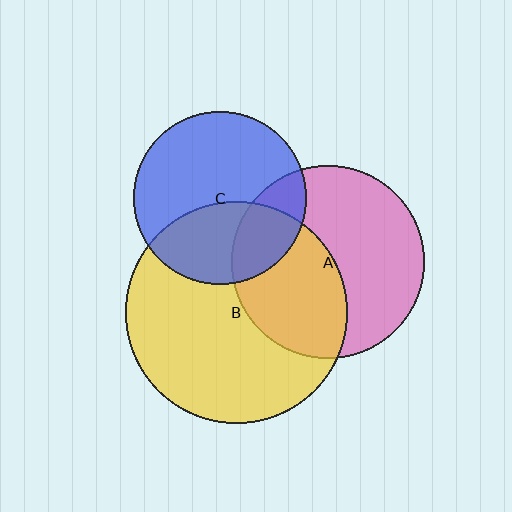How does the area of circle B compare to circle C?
Approximately 1.7 times.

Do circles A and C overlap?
Yes.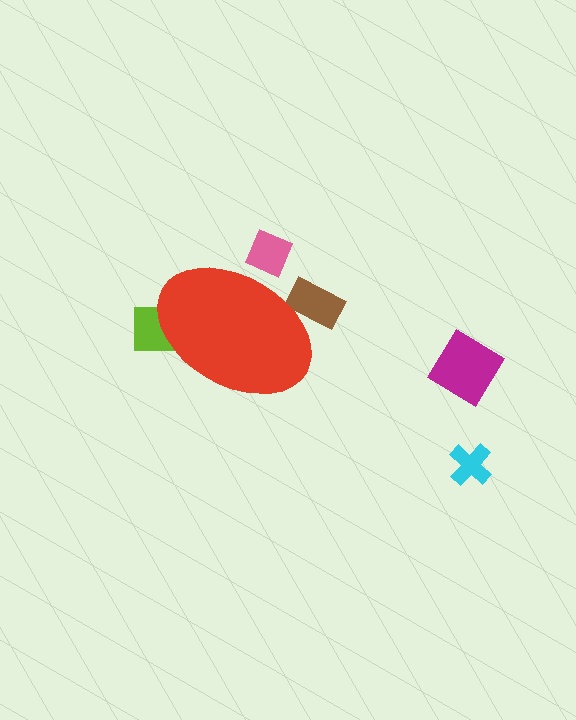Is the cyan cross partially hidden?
No, the cyan cross is fully visible.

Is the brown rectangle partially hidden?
Yes, the brown rectangle is partially hidden behind the red ellipse.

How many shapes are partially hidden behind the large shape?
3 shapes are partially hidden.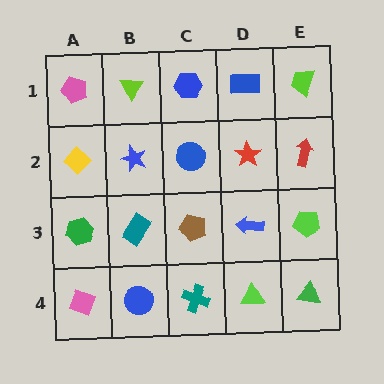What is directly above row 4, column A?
A green hexagon.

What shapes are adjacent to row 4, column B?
A teal rectangle (row 3, column B), a pink diamond (row 4, column A), a teal cross (row 4, column C).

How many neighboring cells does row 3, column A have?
3.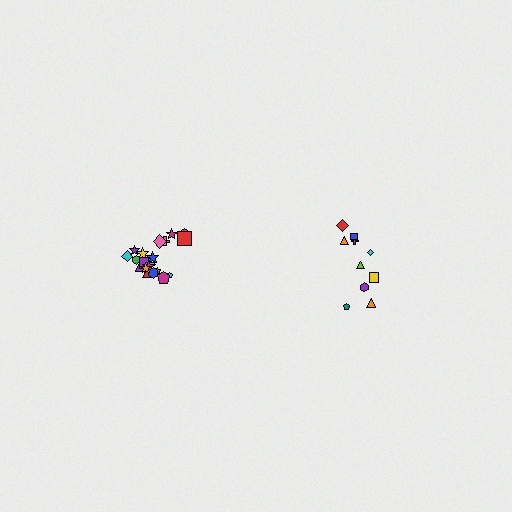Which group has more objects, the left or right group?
The left group.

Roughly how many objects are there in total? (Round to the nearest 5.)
Roughly 30 objects in total.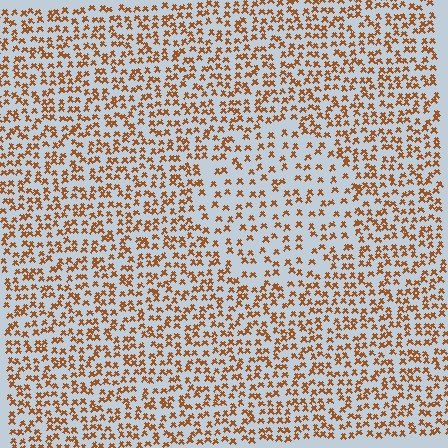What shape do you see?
I see a circle.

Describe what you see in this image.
The image contains small brown elements arranged at two different densities. A circle-shaped region is visible where the elements are less densely packed than the surrounding area.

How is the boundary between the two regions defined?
The boundary is defined by a change in element density (approximately 1.7x ratio). All elements are the same color, size, and shape.